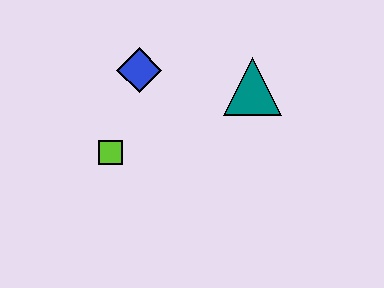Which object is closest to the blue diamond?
The lime square is closest to the blue diamond.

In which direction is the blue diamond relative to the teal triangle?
The blue diamond is to the left of the teal triangle.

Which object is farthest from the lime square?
The teal triangle is farthest from the lime square.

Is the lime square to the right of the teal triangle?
No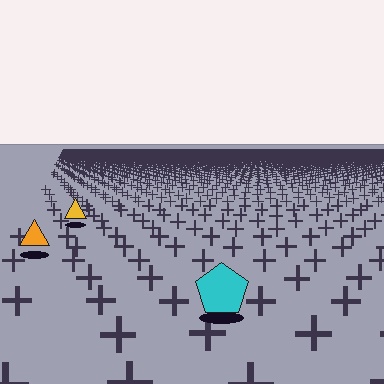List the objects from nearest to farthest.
From nearest to farthest: the cyan pentagon, the orange triangle, the yellow triangle.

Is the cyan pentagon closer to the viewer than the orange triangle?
Yes. The cyan pentagon is closer — you can tell from the texture gradient: the ground texture is coarser near it.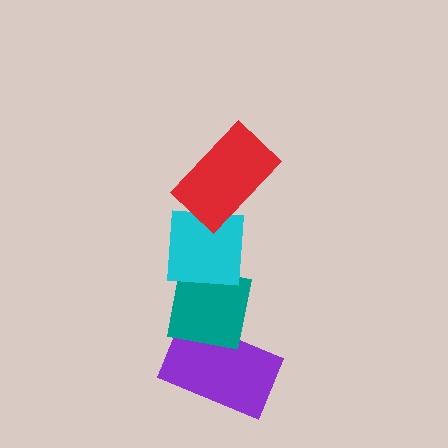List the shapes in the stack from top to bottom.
From top to bottom: the red rectangle, the cyan square, the teal square, the purple rectangle.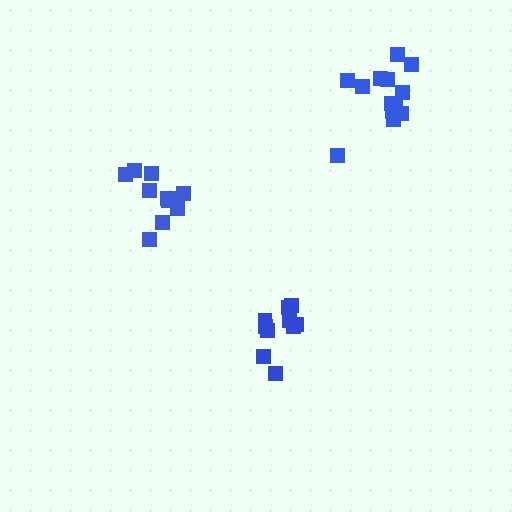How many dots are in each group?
Group 1: 11 dots, Group 2: 13 dots, Group 3: 10 dots (34 total).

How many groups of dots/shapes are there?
There are 3 groups.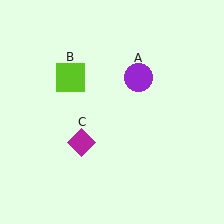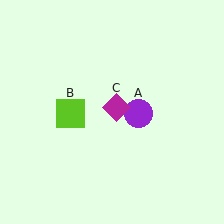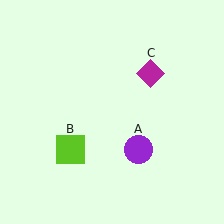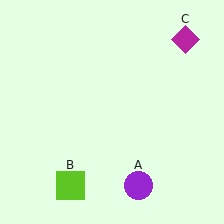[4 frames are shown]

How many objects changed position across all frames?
3 objects changed position: purple circle (object A), lime square (object B), magenta diamond (object C).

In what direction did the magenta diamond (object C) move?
The magenta diamond (object C) moved up and to the right.